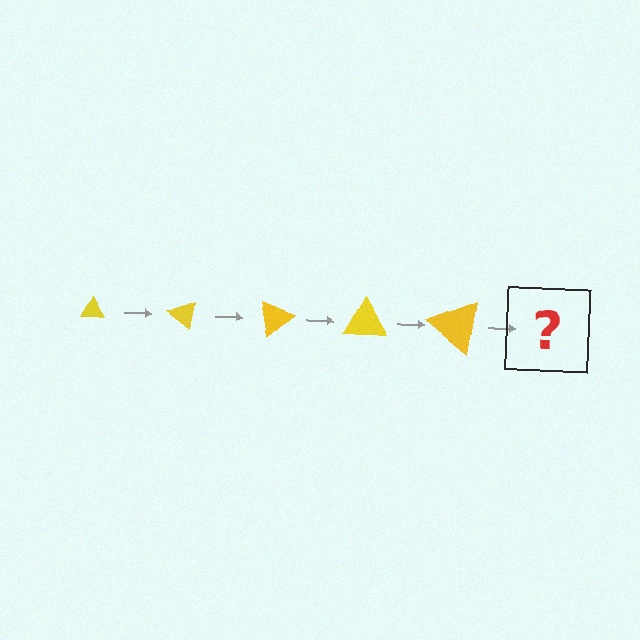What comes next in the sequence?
The next element should be a triangle, larger than the previous one and rotated 200 degrees from the start.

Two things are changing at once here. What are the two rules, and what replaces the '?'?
The two rules are that the triangle grows larger each step and it rotates 40 degrees each step. The '?' should be a triangle, larger than the previous one and rotated 200 degrees from the start.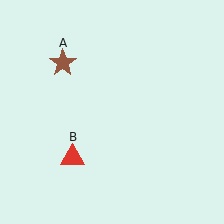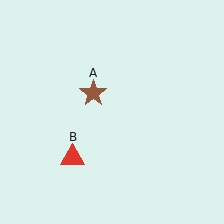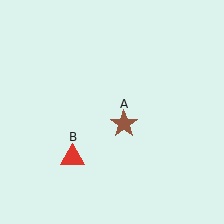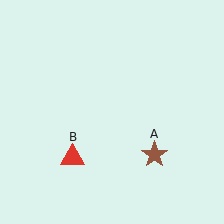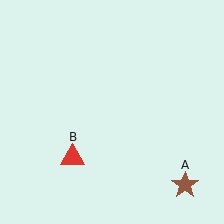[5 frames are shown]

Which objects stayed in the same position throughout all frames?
Red triangle (object B) remained stationary.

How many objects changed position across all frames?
1 object changed position: brown star (object A).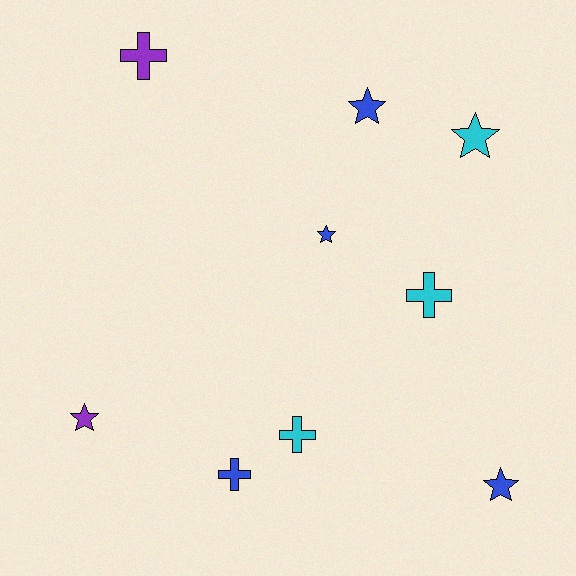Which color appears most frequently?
Blue, with 4 objects.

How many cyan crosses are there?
There are 2 cyan crosses.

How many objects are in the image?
There are 9 objects.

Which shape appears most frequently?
Star, with 5 objects.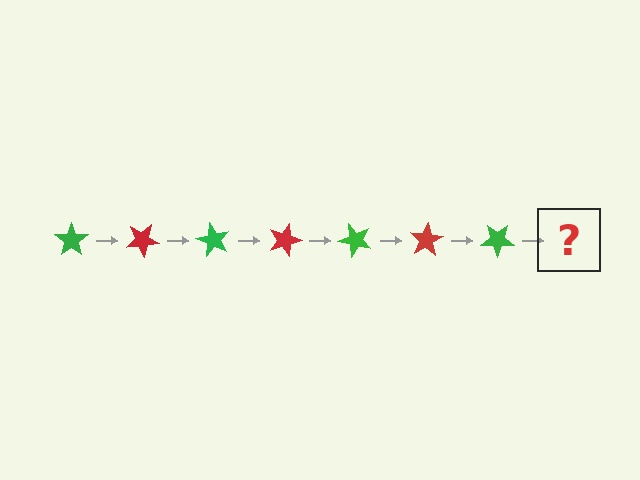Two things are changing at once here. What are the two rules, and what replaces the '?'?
The two rules are that it rotates 30 degrees each step and the color cycles through green and red. The '?' should be a red star, rotated 210 degrees from the start.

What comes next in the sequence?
The next element should be a red star, rotated 210 degrees from the start.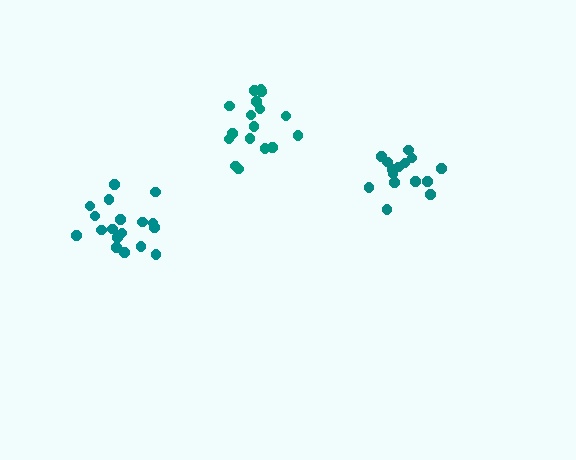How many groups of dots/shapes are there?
There are 3 groups.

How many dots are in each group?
Group 1: 17 dots, Group 2: 18 dots, Group 3: 15 dots (50 total).